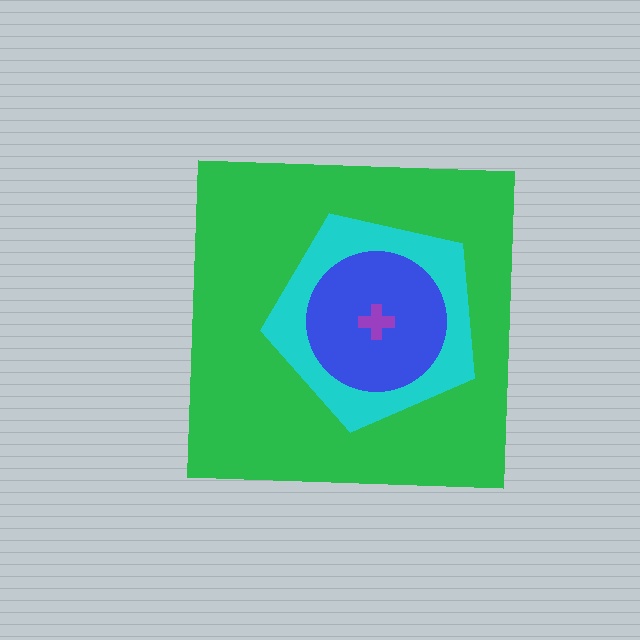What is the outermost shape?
The green square.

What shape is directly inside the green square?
The cyan pentagon.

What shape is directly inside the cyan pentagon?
The blue circle.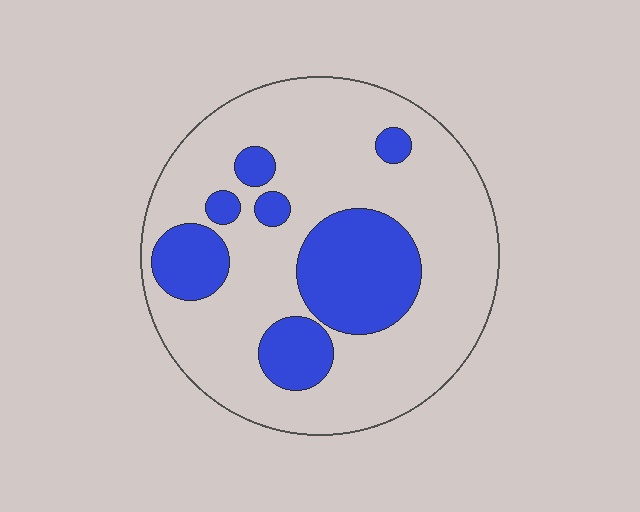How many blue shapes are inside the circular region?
7.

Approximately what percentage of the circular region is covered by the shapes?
Approximately 25%.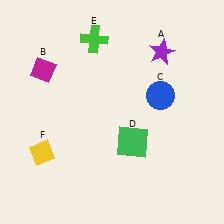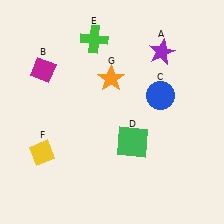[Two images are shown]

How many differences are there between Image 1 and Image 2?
There is 1 difference between the two images.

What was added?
An orange star (G) was added in Image 2.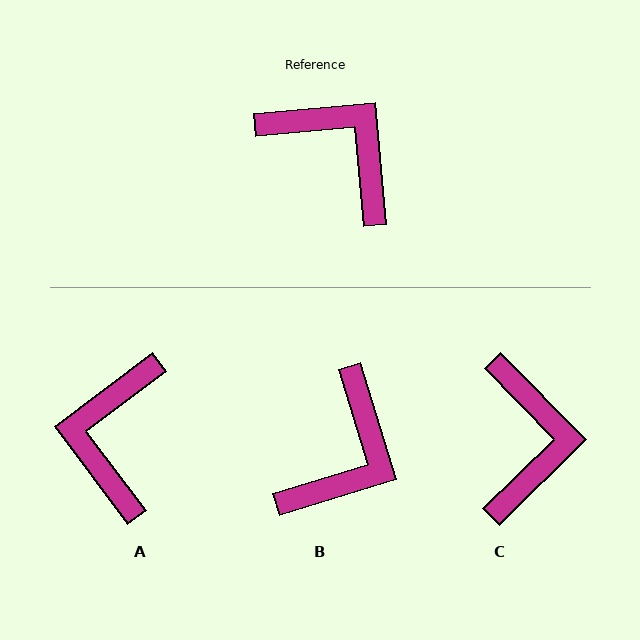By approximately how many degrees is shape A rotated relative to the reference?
Approximately 122 degrees counter-clockwise.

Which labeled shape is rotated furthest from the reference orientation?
A, about 122 degrees away.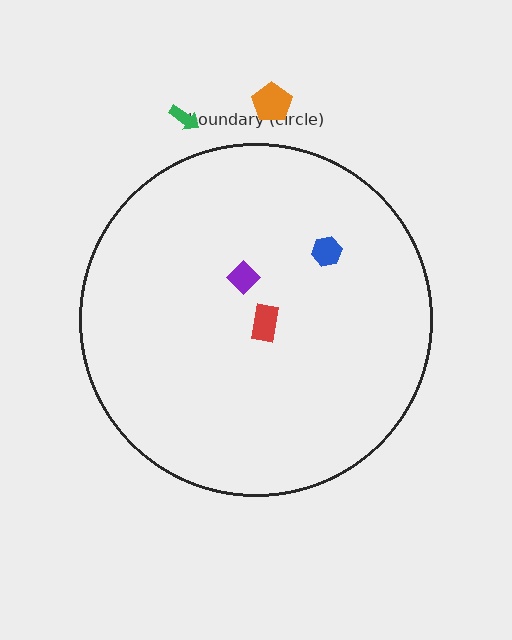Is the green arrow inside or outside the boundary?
Outside.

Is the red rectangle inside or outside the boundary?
Inside.